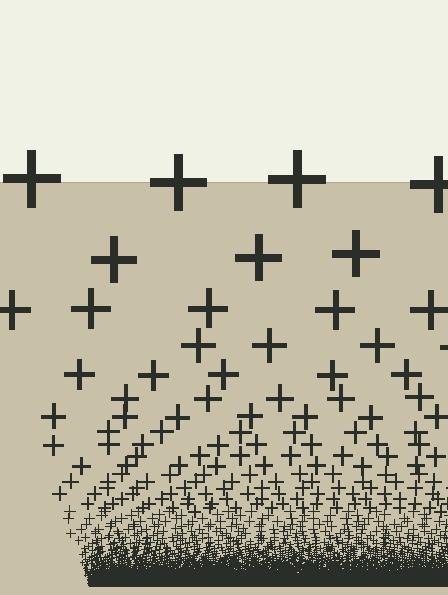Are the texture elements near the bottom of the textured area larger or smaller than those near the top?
Smaller. The gradient is inverted — elements near the bottom are smaller and denser.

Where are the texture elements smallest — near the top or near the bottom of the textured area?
Near the bottom.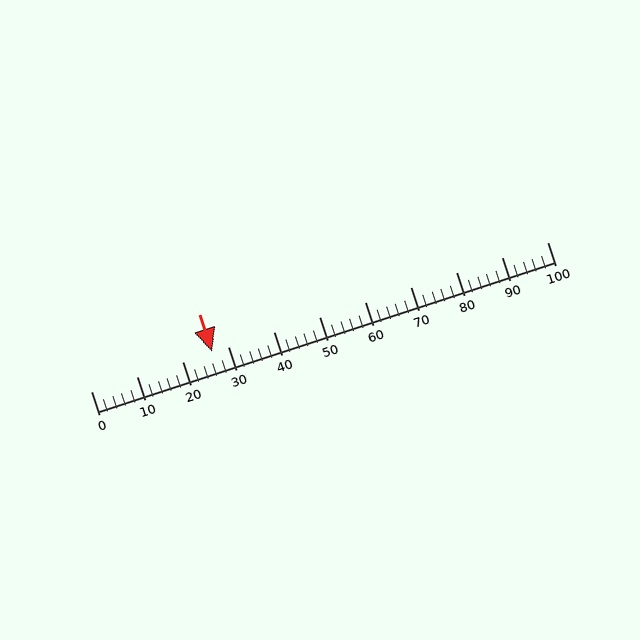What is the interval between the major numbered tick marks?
The major tick marks are spaced 10 units apart.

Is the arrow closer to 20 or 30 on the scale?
The arrow is closer to 30.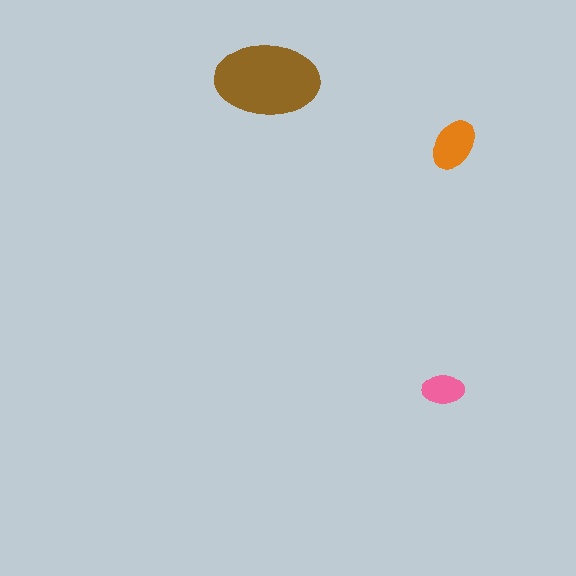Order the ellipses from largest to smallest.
the brown one, the orange one, the pink one.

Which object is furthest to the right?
The orange ellipse is rightmost.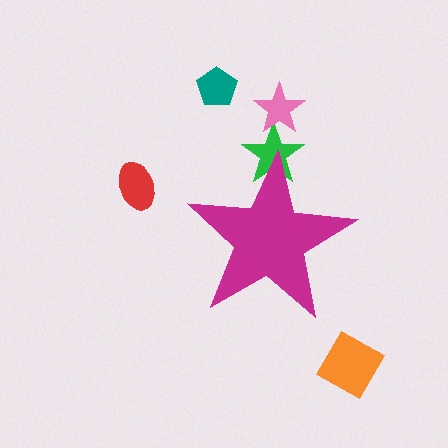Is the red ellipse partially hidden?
No, the red ellipse is fully visible.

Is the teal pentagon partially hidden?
No, the teal pentagon is fully visible.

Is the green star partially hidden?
Yes, the green star is partially hidden behind the magenta star.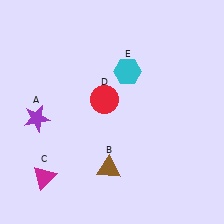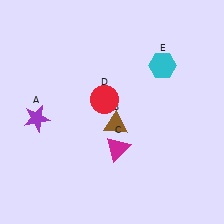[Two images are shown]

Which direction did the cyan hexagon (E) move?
The cyan hexagon (E) moved right.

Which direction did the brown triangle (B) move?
The brown triangle (B) moved up.